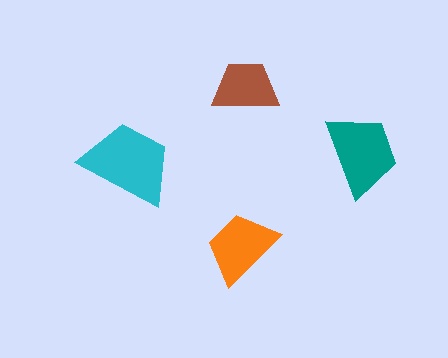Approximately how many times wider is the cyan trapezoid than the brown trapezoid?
About 1.5 times wider.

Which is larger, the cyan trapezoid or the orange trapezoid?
The cyan one.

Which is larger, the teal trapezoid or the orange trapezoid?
The teal one.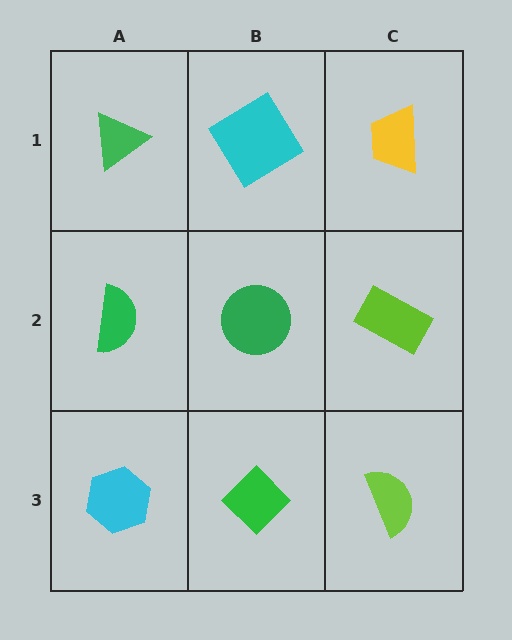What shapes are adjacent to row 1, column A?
A green semicircle (row 2, column A), a cyan diamond (row 1, column B).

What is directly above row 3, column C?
A lime rectangle.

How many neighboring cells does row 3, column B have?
3.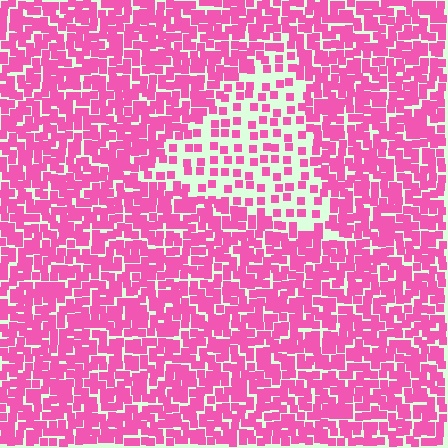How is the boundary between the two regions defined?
The boundary is defined by a change in element density (approximately 2.4x ratio). All elements are the same color, size, and shape.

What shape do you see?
I see a triangle.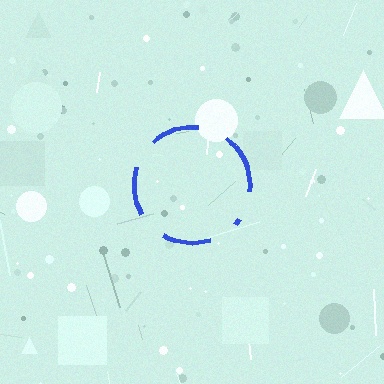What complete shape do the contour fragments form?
The contour fragments form a circle.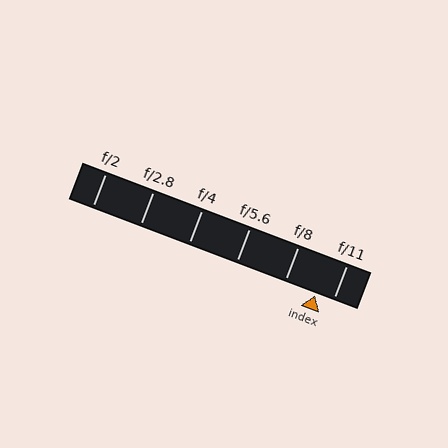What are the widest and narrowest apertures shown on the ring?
The widest aperture shown is f/2 and the narrowest is f/11.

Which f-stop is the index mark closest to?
The index mark is closest to f/11.